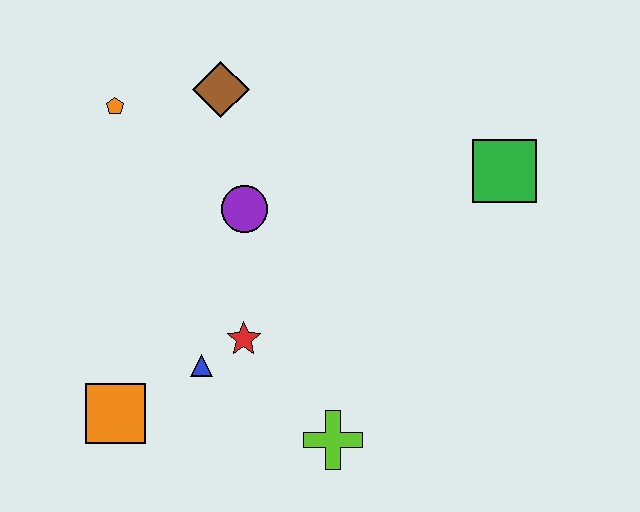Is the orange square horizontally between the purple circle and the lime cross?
No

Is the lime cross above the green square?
No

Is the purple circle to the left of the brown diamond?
No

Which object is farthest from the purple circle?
The green square is farthest from the purple circle.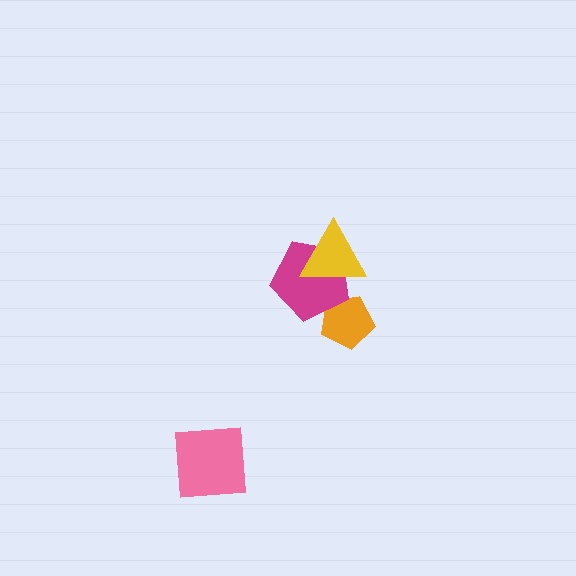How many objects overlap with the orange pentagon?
1 object overlaps with the orange pentagon.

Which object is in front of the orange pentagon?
The magenta pentagon is in front of the orange pentagon.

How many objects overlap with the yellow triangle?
1 object overlaps with the yellow triangle.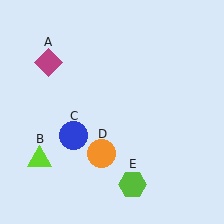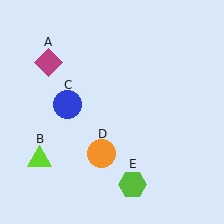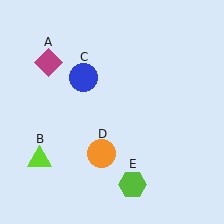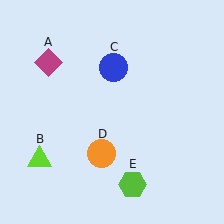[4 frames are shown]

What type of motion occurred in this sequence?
The blue circle (object C) rotated clockwise around the center of the scene.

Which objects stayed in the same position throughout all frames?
Magenta diamond (object A) and lime triangle (object B) and orange circle (object D) and lime hexagon (object E) remained stationary.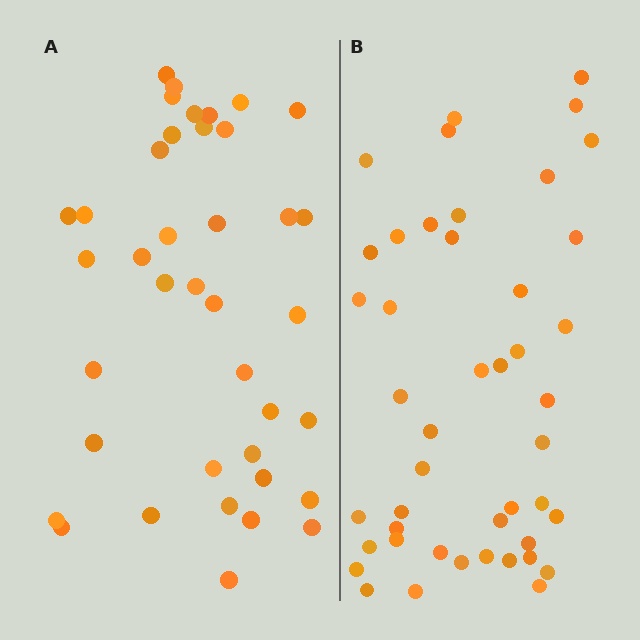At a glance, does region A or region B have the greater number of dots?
Region B (the right region) has more dots.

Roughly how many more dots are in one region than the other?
Region B has about 6 more dots than region A.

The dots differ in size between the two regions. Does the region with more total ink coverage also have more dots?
No. Region A has more total ink coverage because its dots are larger, but region B actually contains more individual dots. Total area can be misleading — the number of items is what matters here.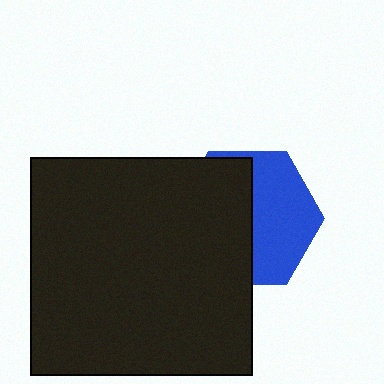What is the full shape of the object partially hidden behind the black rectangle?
The partially hidden object is a blue hexagon.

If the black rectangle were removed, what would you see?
You would see the complete blue hexagon.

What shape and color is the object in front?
The object in front is a black rectangle.